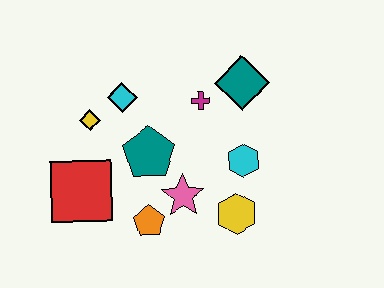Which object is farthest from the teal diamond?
The red square is farthest from the teal diamond.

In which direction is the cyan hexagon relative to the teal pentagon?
The cyan hexagon is to the right of the teal pentagon.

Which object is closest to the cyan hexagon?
The yellow hexagon is closest to the cyan hexagon.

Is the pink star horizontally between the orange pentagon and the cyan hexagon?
Yes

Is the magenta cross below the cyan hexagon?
No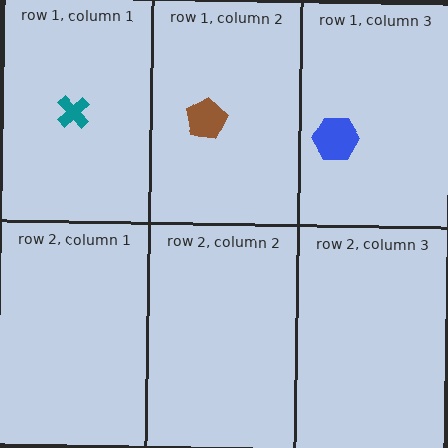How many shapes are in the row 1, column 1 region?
1.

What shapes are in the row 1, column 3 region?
The blue hexagon.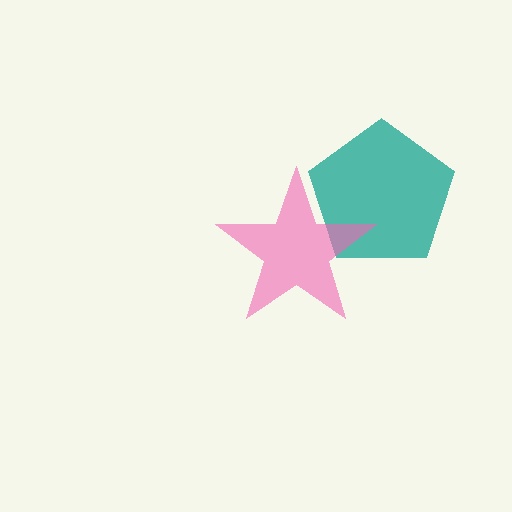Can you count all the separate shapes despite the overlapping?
Yes, there are 2 separate shapes.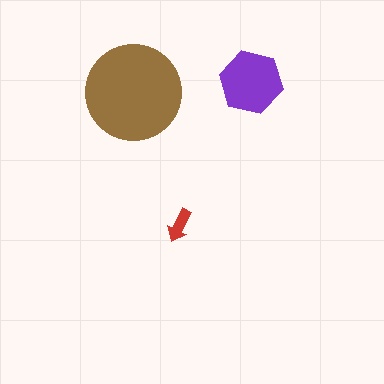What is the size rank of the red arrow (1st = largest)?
3rd.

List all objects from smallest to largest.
The red arrow, the purple hexagon, the brown circle.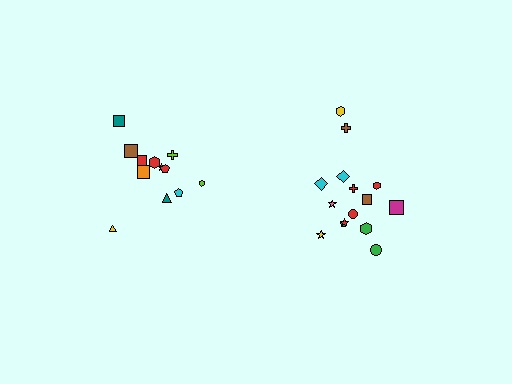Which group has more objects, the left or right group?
The right group.